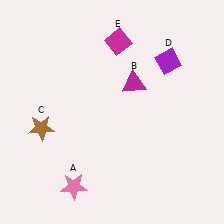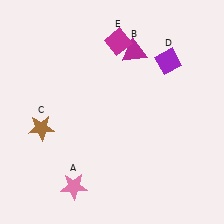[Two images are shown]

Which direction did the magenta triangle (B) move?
The magenta triangle (B) moved up.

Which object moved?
The magenta triangle (B) moved up.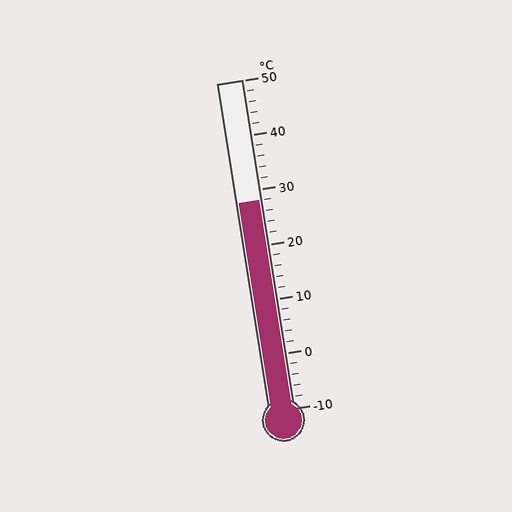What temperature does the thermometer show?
The thermometer shows approximately 28°C.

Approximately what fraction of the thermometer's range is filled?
The thermometer is filled to approximately 65% of its range.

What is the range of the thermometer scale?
The thermometer scale ranges from -10°C to 50°C.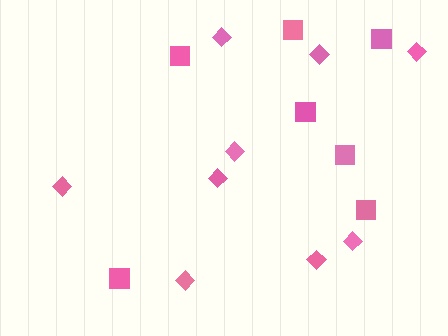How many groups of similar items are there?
There are 2 groups: one group of diamonds (9) and one group of squares (7).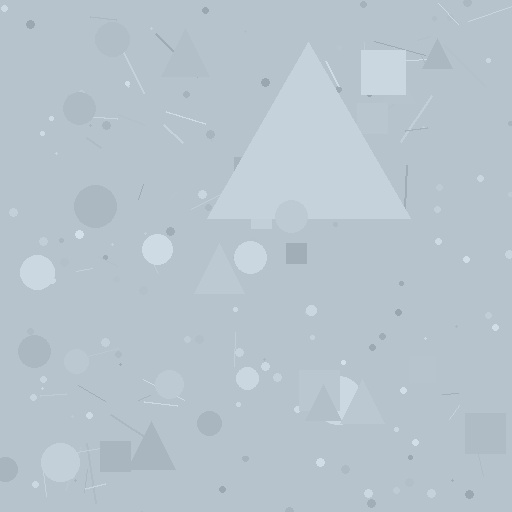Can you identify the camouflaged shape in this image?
The camouflaged shape is a triangle.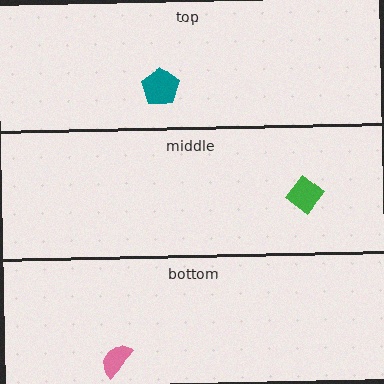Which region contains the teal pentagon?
The top region.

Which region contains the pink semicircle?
The bottom region.